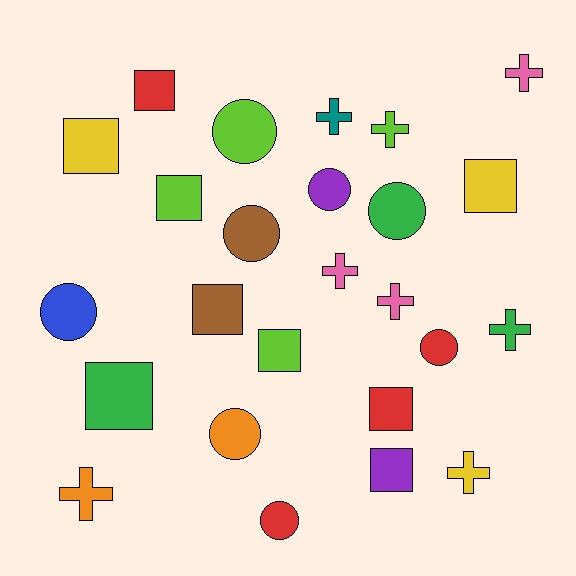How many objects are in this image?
There are 25 objects.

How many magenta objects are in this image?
There are no magenta objects.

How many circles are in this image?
There are 8 circles.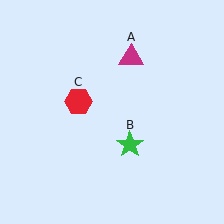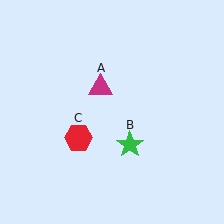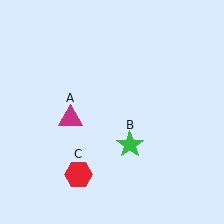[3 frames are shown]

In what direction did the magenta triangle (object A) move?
The magenta triangle (object A) moved down and to the left.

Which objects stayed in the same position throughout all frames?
Green star (object B) remained stationary.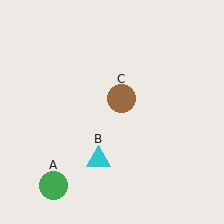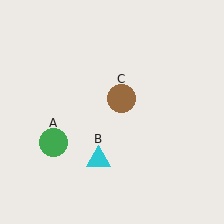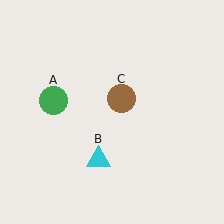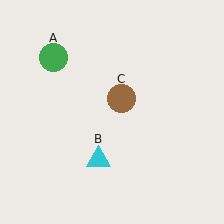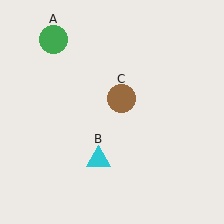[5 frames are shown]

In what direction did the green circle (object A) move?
The green circle (object A) moved up.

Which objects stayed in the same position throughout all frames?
Cyan triangle (object B) and brown circle (object C) remained stationary.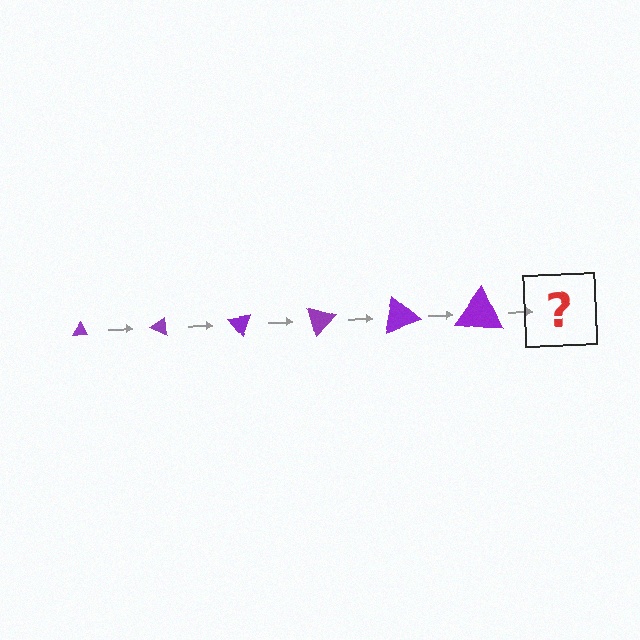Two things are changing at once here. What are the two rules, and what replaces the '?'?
The two rules are that the triangle grows larger each step and it rotates 25 degrees each step. The '?' should be a triangle, larger than the previous one and rotated 150 degrees from the start.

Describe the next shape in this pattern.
It should be a triangle, larger than the previous one and rotated 150 degrees from the start.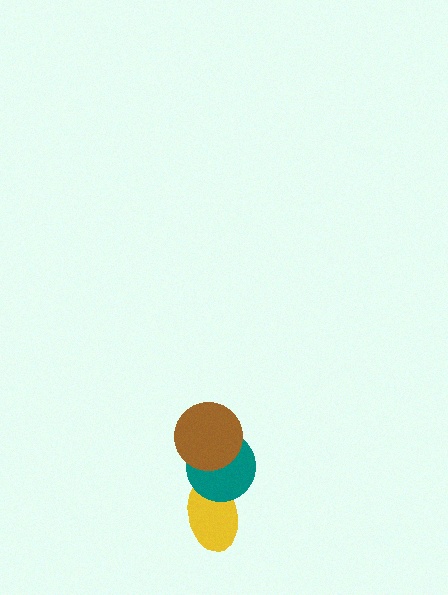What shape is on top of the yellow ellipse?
The teal circle is on top of the yellow ellipse.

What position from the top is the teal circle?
The teal circle is 2nd from the top.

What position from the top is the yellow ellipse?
The yellow ellipse is 3rd from the top.